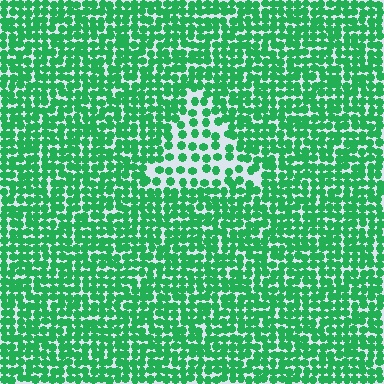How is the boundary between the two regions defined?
The boundary is defined by a change in element density (approximately 2.1x ratio). All elements are the same color, size, and shape.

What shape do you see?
I see a triangle.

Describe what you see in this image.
The image contains small green elements arranged at two different densities. A triangle-shaped region is visible where the elements are less densely packed than the surrounding area.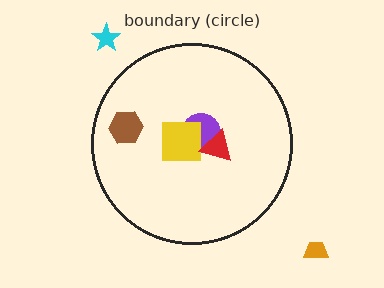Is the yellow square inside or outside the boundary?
Inside.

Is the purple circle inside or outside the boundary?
Inside.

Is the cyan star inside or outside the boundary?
Outside.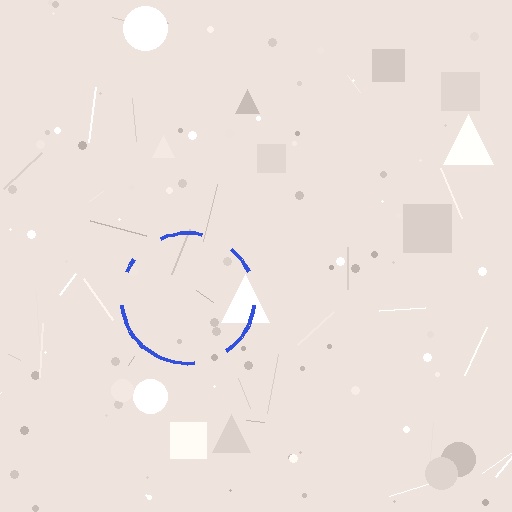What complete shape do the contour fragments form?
The contour fragments form a circle.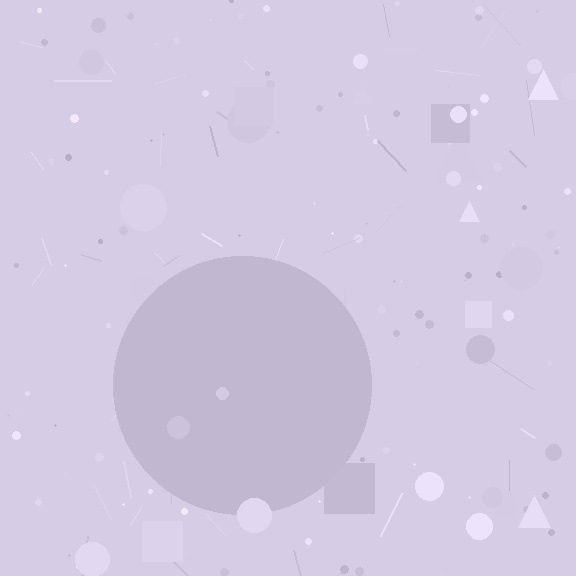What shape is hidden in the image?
A circle is hidden in the image.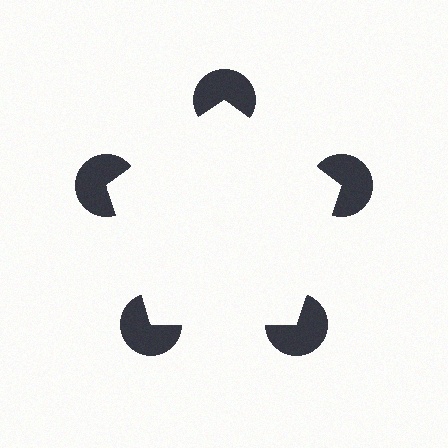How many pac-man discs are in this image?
There are 5 — one at each vertex of the illusory pentagon.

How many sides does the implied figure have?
5 sides.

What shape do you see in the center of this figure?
An illusory pentagon — its edges are inferred from the aligned wedge cuts in the pac-man discs, not physically drawn.